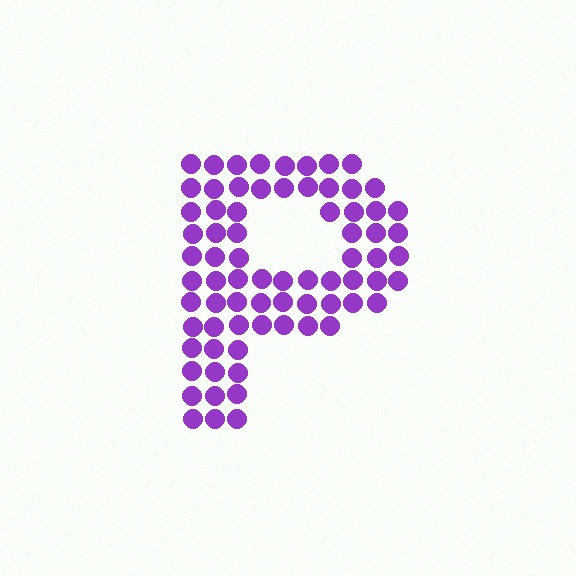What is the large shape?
The large shape is the letter P.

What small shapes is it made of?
It is made of small circles.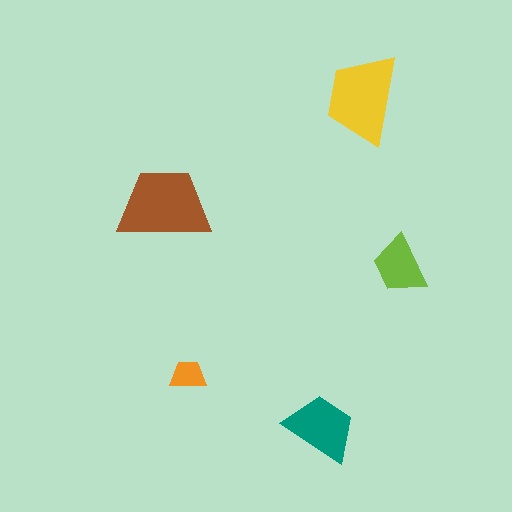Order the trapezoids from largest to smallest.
the brown one, the yellow one, the teal one, the lime one, the orange one.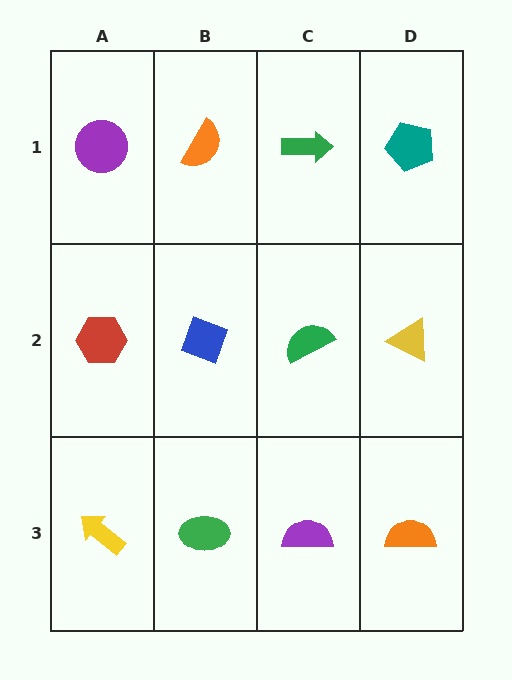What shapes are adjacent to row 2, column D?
A teal pentagon (row 1, column D), an orange semicircle (row 3, column D), a green semicircle (row 2, column C).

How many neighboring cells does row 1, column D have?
2.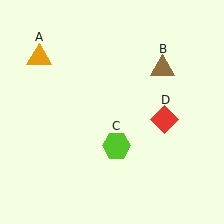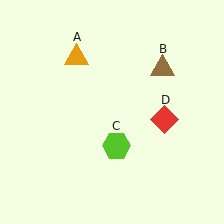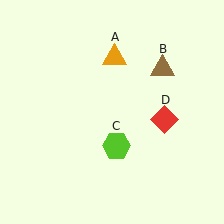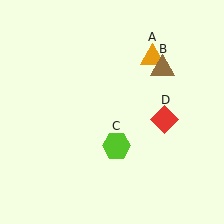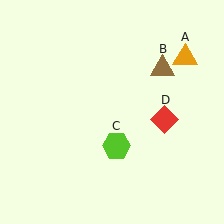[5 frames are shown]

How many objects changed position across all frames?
1 object changed position: orange triangle (object A).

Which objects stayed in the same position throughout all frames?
Brown triangle (object B) and lime hexagon (object C) and red diamond (object D) remained stationary.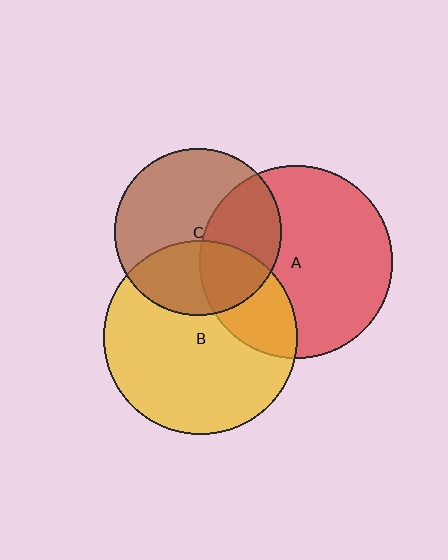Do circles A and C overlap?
Yes.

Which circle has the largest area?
Circle B (yellow).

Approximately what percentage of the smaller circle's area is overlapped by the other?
Approximately 35%.